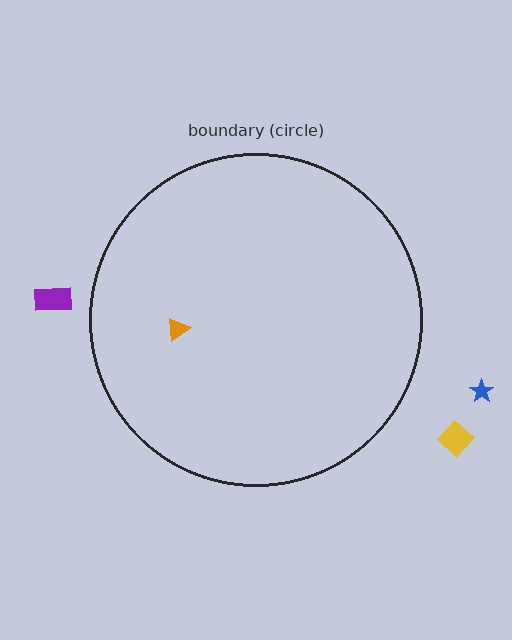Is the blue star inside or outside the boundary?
Outside.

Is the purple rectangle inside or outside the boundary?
Outside.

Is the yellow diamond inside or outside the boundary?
Outside.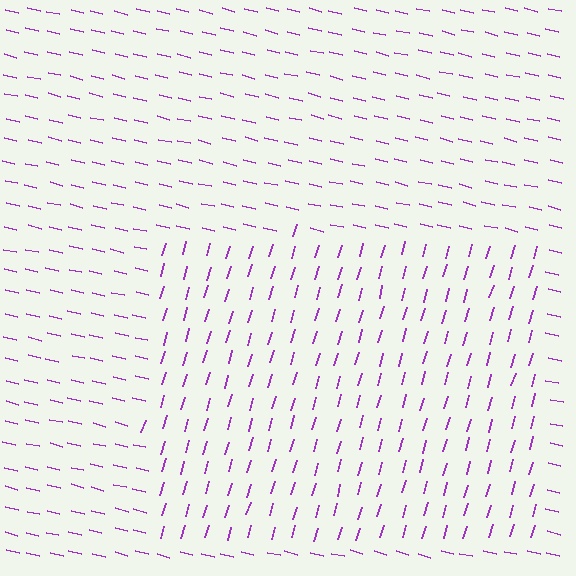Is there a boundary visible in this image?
Yes, there is a texture boundary formed by a change in line orientation.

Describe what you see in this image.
The image is filled with small purple line segments. A rectangle region in the image has lines oriented differently from the surrounding lines, creating a visible texture boundary.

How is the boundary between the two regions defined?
The boundary is defined purely by a change in line orientation (approximately 88 degrees difference). All lines are the same color and thickness.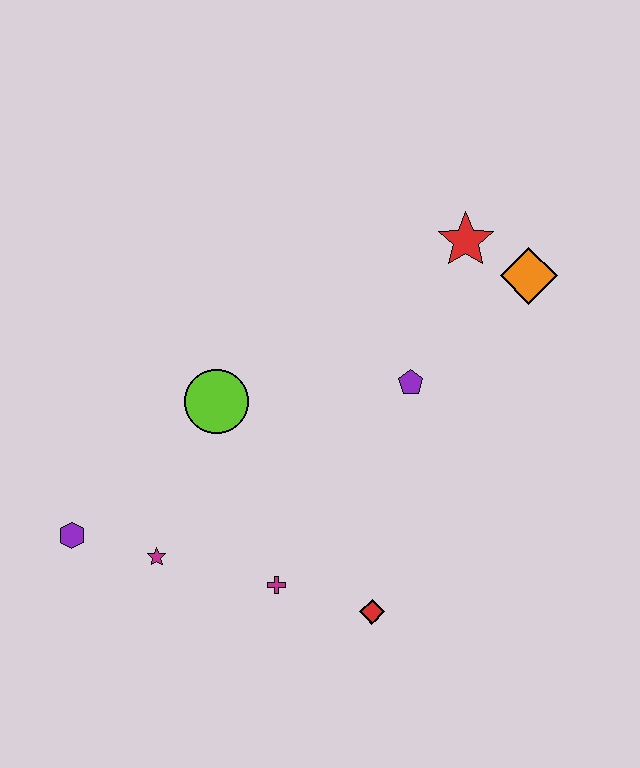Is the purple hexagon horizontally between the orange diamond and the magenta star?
No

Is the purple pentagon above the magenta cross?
Yes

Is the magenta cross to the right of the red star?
No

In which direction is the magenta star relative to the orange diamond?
The magenta star is to the left of the orange diamond.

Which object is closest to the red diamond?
The magenta cross is closest to the red diamond.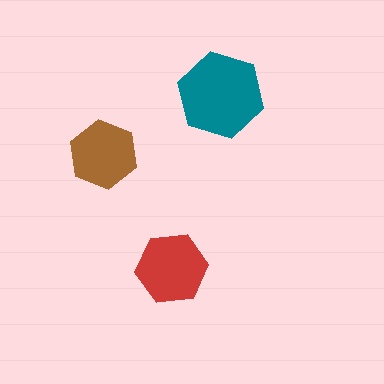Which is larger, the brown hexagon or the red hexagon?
The red one.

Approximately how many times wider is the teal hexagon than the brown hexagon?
About 1.5 times wider.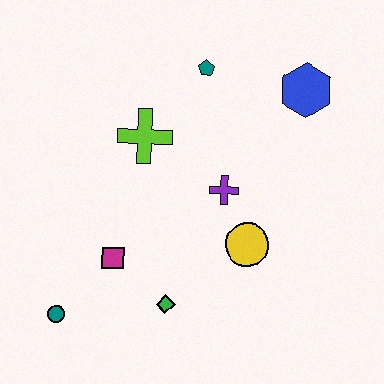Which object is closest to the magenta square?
The green diamond is closest to the magenta square.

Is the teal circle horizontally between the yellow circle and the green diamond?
No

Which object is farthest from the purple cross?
The teal circle is farthest from the purple cross.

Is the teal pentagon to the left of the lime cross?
No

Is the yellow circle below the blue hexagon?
Yes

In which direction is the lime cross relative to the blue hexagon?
The lime cross is to the left of the blue hexagon.